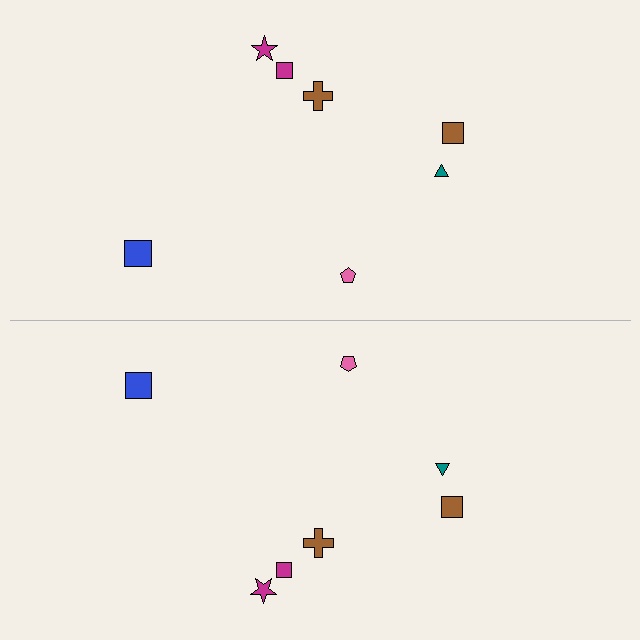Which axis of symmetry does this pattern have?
The pattern has a horizontal axis of symmetry running through the center of the image.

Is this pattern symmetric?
Yes, this pattern has bilateral (reflection) symmetry.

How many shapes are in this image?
There are 14 shapes in this image.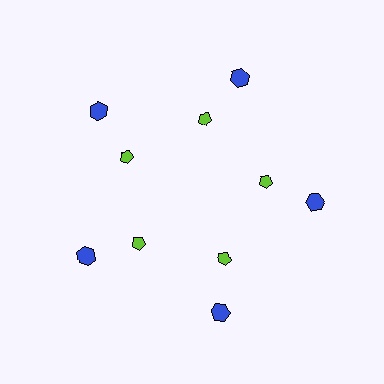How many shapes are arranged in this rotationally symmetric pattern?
There are 10 shapes, arranged in 5 groups of 2.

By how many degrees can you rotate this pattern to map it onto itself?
The pattern maps onto itself every 72 degrees of rotation.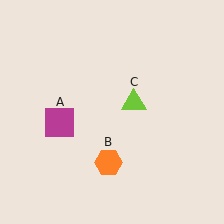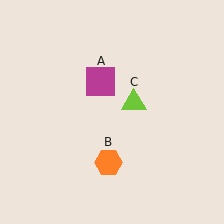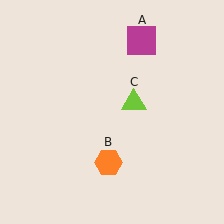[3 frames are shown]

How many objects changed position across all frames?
1 object changed position: magenta square (object A).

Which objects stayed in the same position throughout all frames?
Orange hexagon (object B) and lime triangle (object C) remained stationary.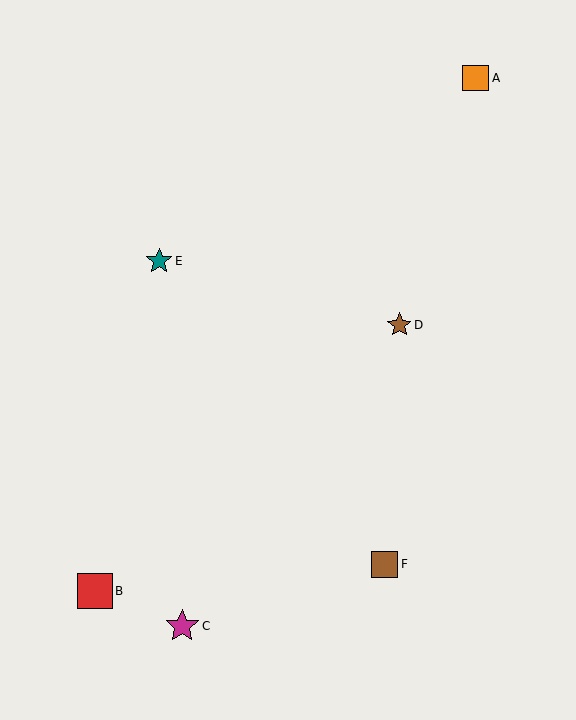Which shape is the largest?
The red square (labeled B) is the largest.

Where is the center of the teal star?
The center of the teal star is at (159, 261).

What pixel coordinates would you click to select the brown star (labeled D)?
Click at (399, 325) to select the brown star D.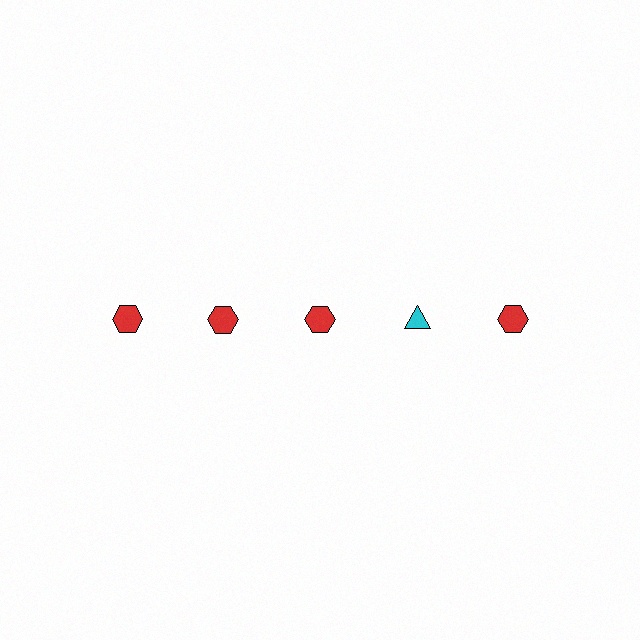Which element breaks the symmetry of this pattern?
The cyan triangle in the top row, second from right column breaks the symmetry. All other shapes are red hexagons.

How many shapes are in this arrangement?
There are 5 shapes arranged in a grid pattern.